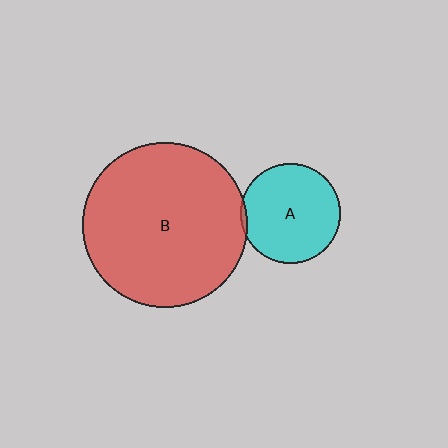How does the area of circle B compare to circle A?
Approximately 2.7 times.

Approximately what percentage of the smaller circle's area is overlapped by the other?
Approximately 5%.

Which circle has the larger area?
Circle B (red).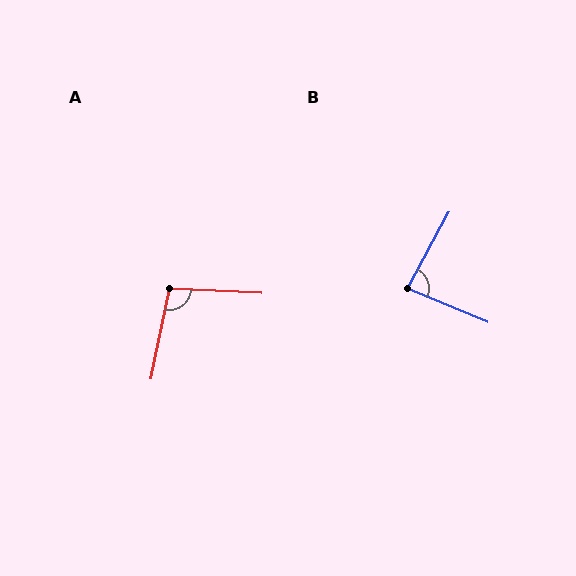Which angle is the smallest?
B, at approximately 84 degrees.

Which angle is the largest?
A, at approximately 99 degrees.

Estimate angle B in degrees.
Approximately 84 degrees.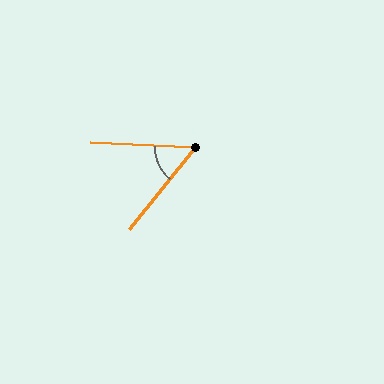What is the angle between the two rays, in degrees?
Approximately 54 degrees.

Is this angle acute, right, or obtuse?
It is acute.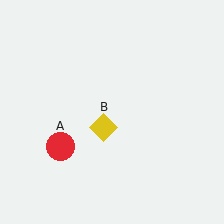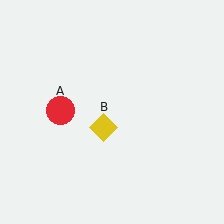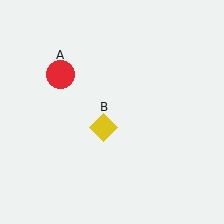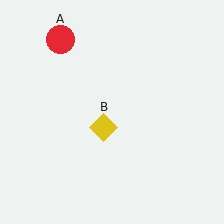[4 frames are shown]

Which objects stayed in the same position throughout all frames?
Yellow diamond (object B) remained stationary.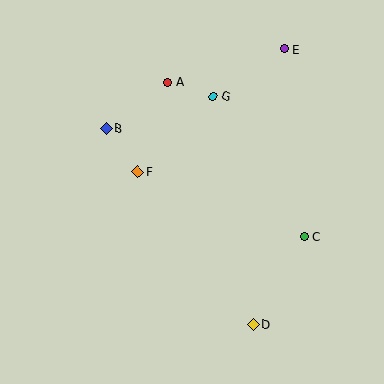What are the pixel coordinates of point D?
Point D is at (253, 324).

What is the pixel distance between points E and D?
The distance between E and D is 277 pixels.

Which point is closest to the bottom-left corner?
Point F is closest to the bottom-left corner.